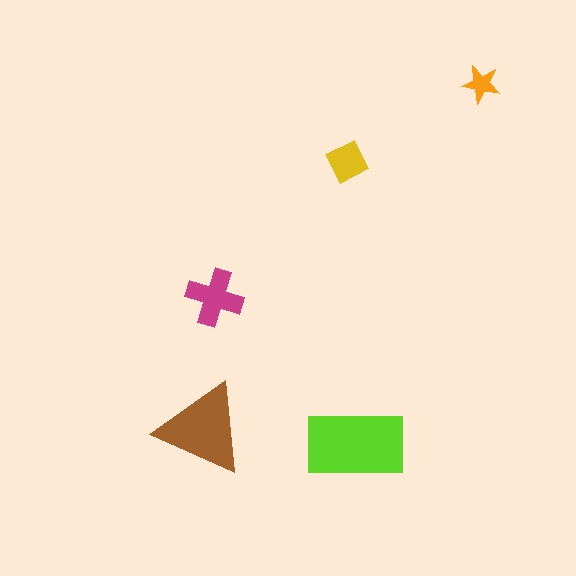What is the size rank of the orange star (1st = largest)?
5th.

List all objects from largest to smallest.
The lime rectangle, the brown triangle, the magenta cross, the yellow diamond, the orange star.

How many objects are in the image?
There are 5 objects in the image.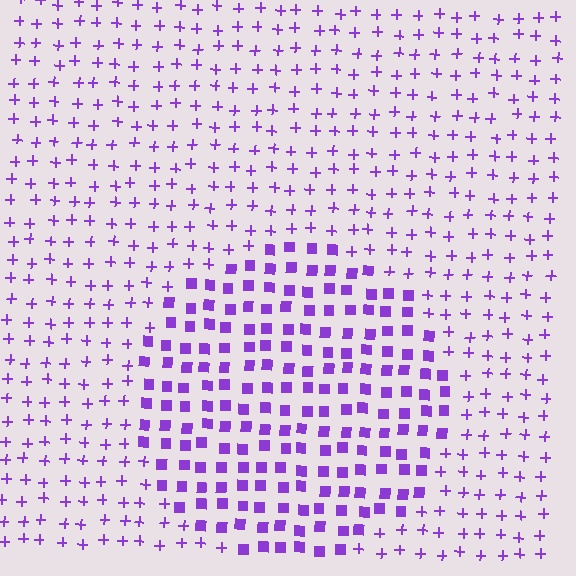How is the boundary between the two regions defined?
The boundary is defined by a change in element shape: squares inside vs. plus signs outside. All elements share the same color and spacing.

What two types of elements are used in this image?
The image uses squares inside the circle region and plus signs outside it.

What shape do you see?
I see a circle.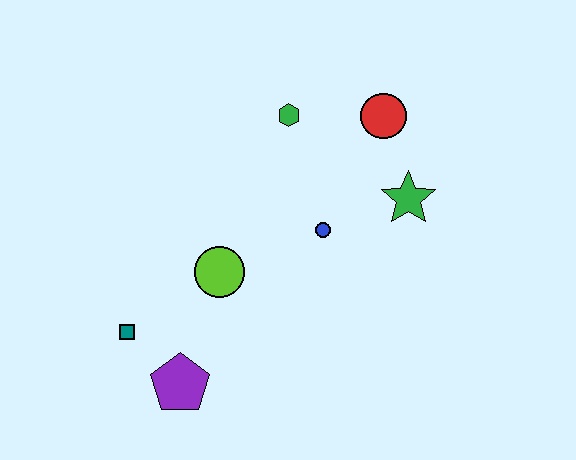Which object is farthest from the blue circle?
The teal square is farthest from the blue circle.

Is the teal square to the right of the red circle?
No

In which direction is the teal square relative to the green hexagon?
The teal square is below the green hexagon.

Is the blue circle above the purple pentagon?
Yes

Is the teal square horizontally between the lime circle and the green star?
No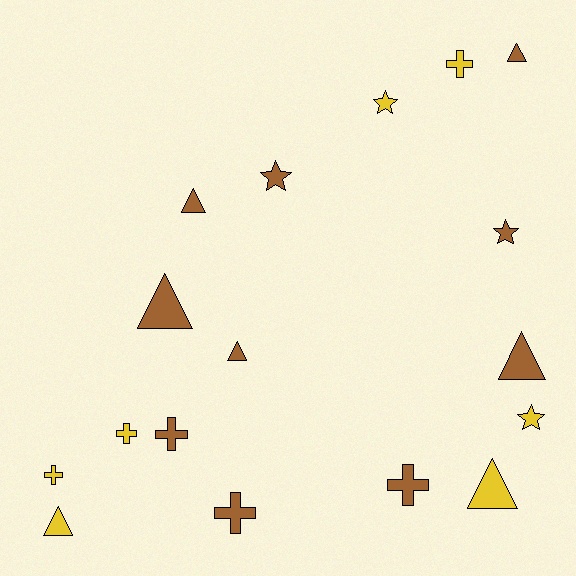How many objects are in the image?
There are 17 objects.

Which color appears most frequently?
Brown, with 10 objects.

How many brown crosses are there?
There are 3 brown crosses.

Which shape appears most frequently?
Triangle, with 7 objects.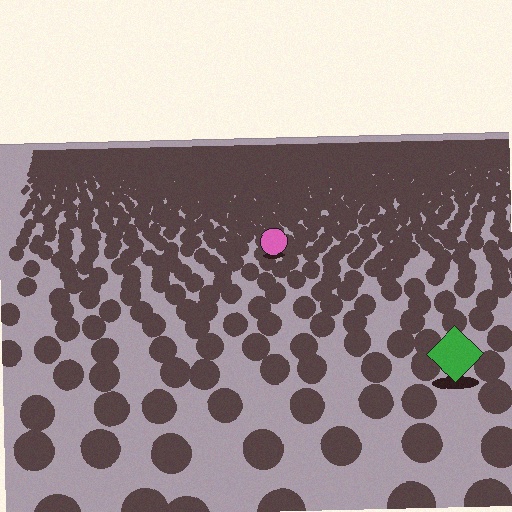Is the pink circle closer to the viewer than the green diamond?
No. The green diamond is closer — you can tell from the texture gradient: the ground texture is coarser near it.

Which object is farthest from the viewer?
The pink circle is farthest from the viewer. It appears smaller and the ground texture around it is denser.